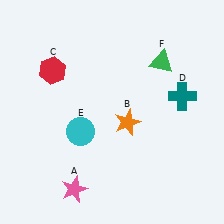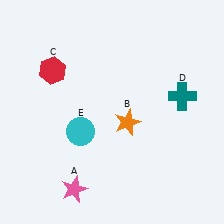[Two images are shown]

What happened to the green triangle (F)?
The green triangle (F) was removed in Image 2. It was in the top-right area of Image 1.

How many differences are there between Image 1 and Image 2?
There is 1 difference between the two images.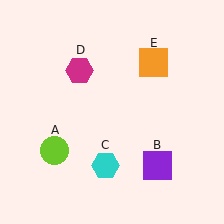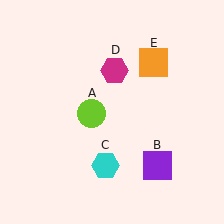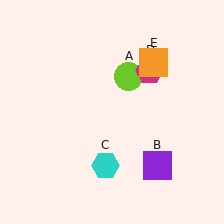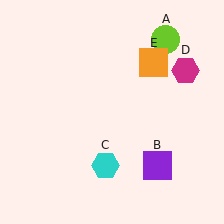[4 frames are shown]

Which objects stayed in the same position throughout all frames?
Purple square (object B) and cyan hexagon (object C) and orange square (object E) remained stationary.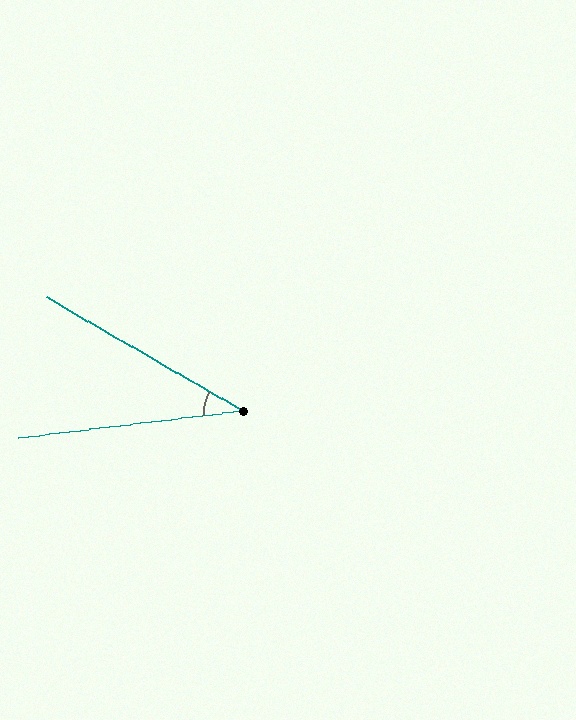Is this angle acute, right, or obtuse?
It is acute.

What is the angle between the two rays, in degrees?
Approximately 37 degrees.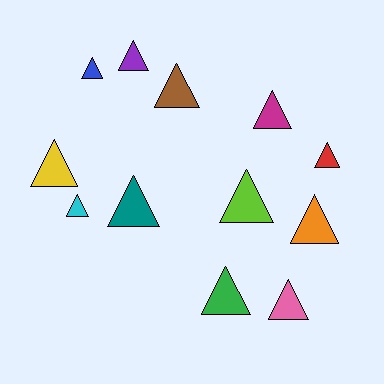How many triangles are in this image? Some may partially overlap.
There are 12 triangles.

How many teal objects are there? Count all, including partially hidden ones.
There is 1 teal object.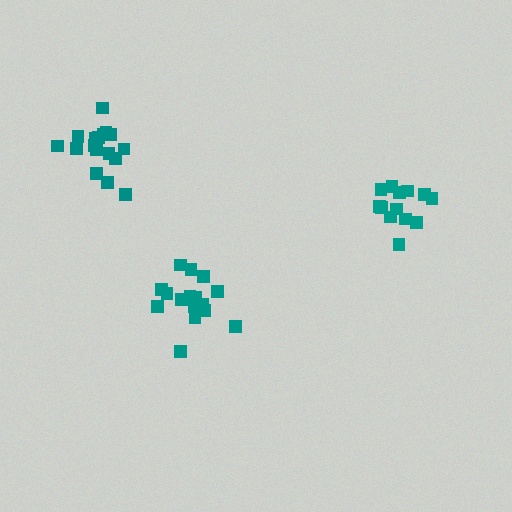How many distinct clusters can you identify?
There are 3 distinct clusters.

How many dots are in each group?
Group 1: 13 dots, Group 2: 16 dots, Group 3: 17 dots (46 total).